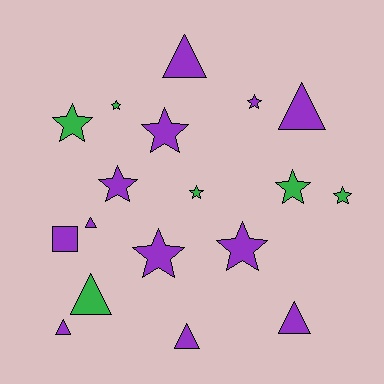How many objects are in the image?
There are 18 objects.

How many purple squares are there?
There is 1 purple square.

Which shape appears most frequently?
Star, with 10 objects.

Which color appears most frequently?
Purple, with 12 objects.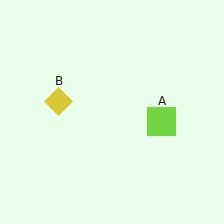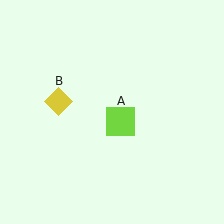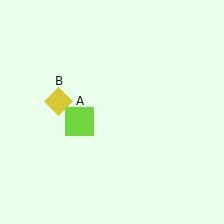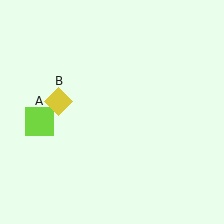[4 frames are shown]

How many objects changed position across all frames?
1 object changed position: lime square (object A).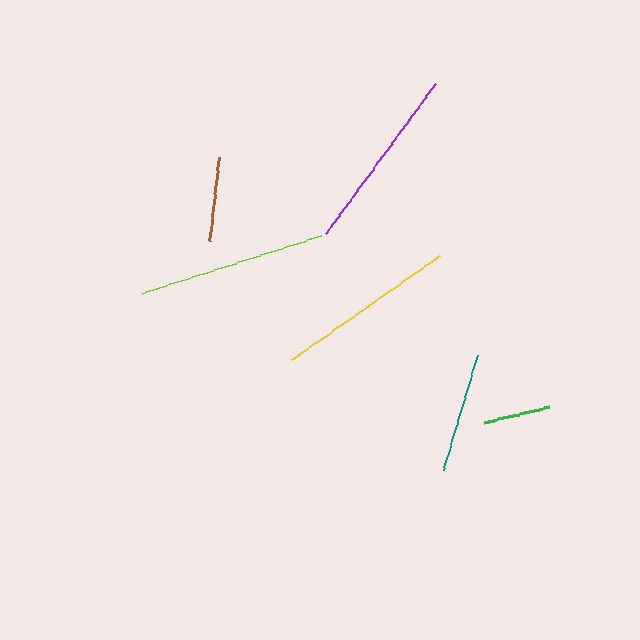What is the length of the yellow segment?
The yellow segment is approximately 182 pixels long.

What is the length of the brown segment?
The brown segment is approximately 84 pixels long.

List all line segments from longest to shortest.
From longest to shortest: lime, purple, yellow, teal, brown, green.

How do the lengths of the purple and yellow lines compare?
The purple and yellow lines are approximately the same length.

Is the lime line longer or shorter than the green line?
The lime line is longer than the green line.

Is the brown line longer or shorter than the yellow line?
The yellow line is longer than the brown line.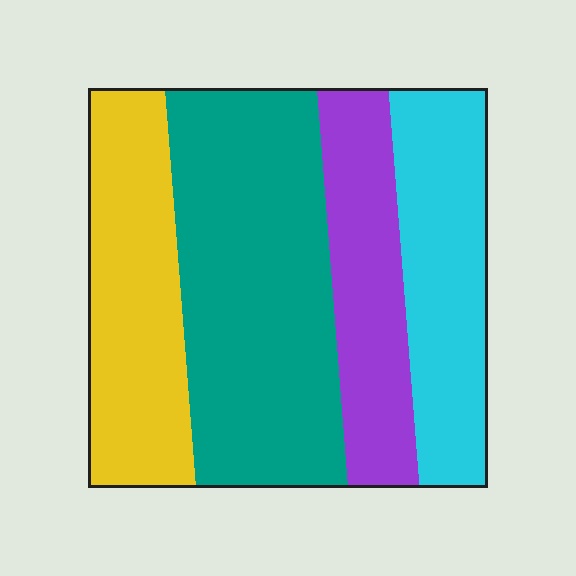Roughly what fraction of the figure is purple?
Purple takes up about one sixth (1/6) of the figure.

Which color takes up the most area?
Teal, at roughly 40%.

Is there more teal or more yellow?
Teal.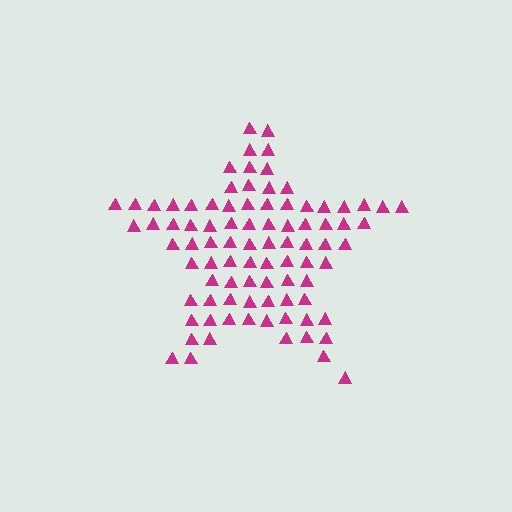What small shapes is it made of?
It is made of small triangles.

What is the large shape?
The large shape is a star.